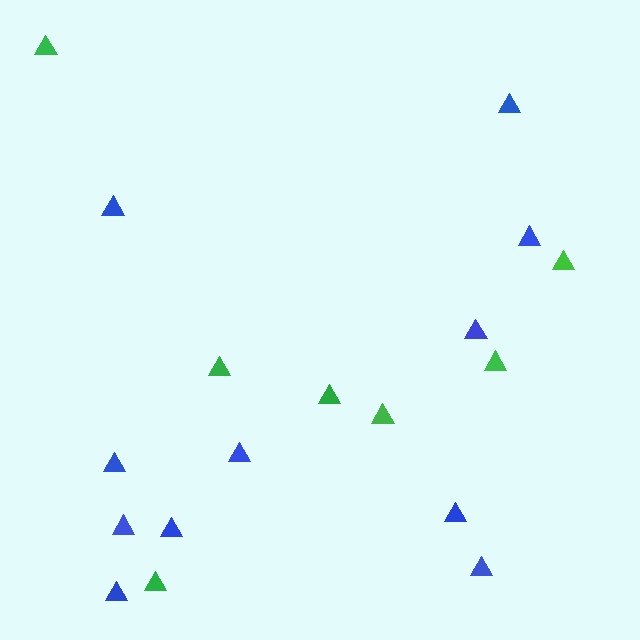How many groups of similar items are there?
There are 2 groups: one group of green triangles (7) and one group of blue triangles (11).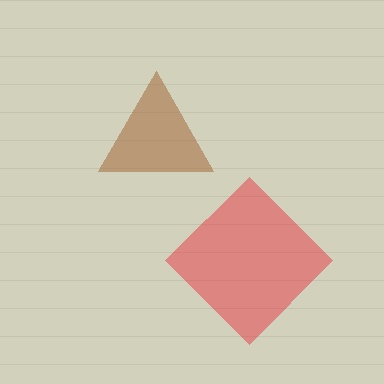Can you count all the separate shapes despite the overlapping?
Yes, there are 2 separate shapes.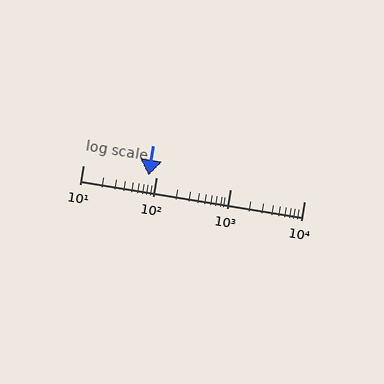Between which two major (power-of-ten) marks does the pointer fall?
The pointer is between 10 and 100.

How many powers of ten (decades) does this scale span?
The scale spans 3 decades, from 10 to 10000.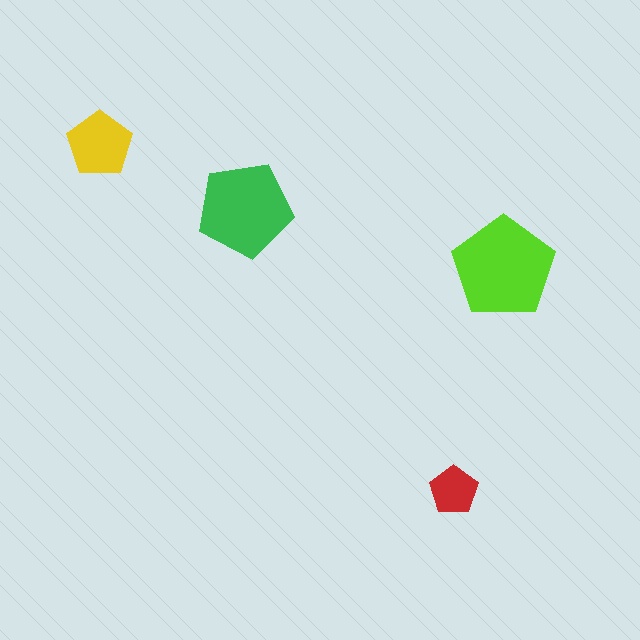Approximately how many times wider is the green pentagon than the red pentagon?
About 2 times wider.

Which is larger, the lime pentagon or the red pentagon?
The lime one.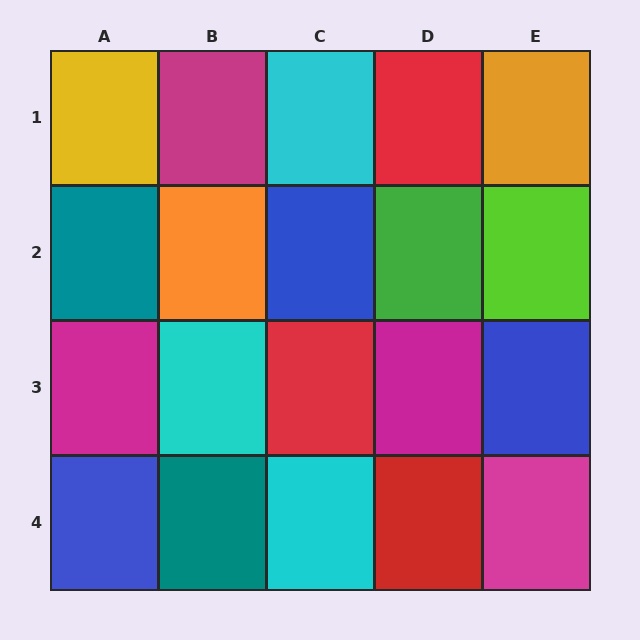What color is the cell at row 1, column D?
Red.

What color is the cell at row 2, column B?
Orange.